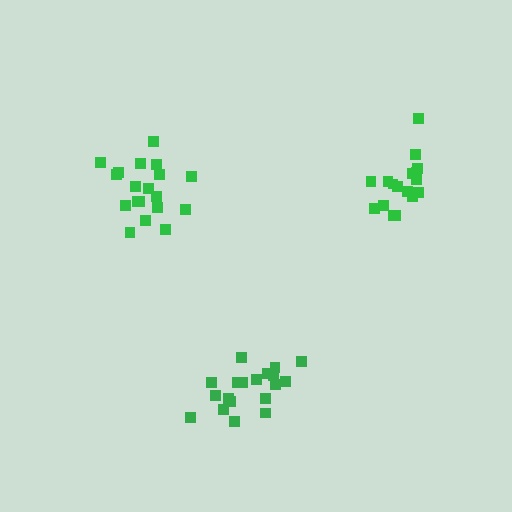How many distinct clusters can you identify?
There are 3 distinct clusters.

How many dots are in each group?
Group 1: 19 dots, Group 2: 17 dots, Group 3: 19 dots (55 total).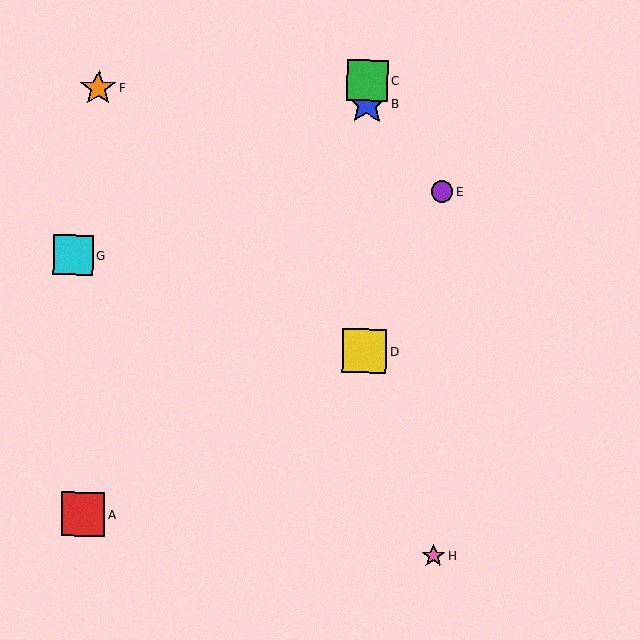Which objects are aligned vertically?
Objects B, C, D are aligned vertically.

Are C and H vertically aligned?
No, C is at x≈367 and H is at x≈433.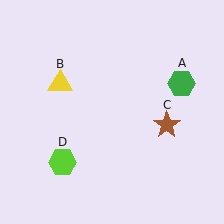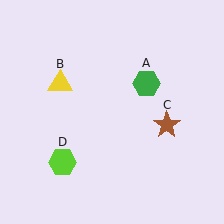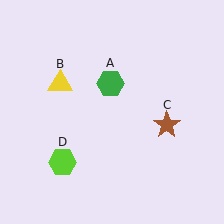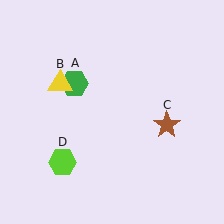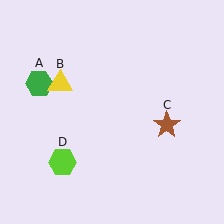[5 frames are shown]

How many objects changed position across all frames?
1 object changed position: green hexagon (object A).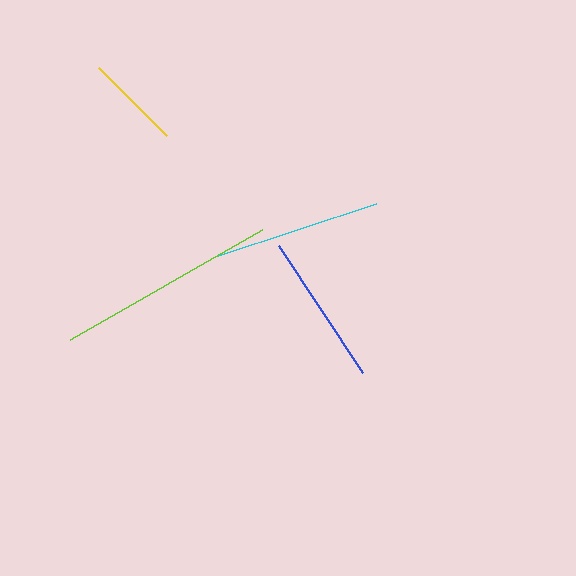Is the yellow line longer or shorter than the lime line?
The lime line is longer than the yellow line.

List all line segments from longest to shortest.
From longest to shortest: lime, cyan, blue, yellow.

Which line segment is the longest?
The lime line is the longest at approximately 222 pixels.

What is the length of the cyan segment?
The cyan segment is approximately 166 pixels long.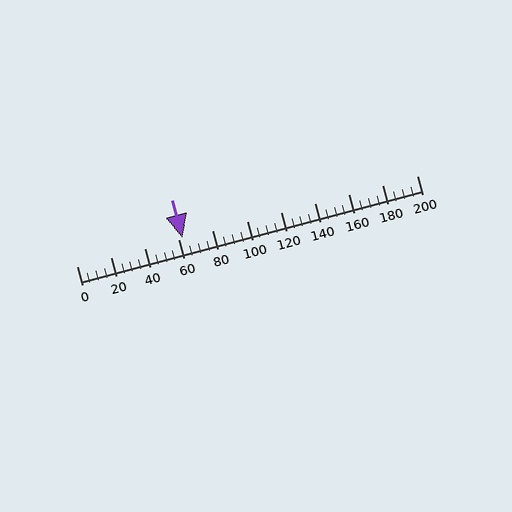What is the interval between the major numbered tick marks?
The major tick marks are spaced 20 units apart.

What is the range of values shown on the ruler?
The ruler shows values from 0 to 200.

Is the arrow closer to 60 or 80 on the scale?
The arrow is closer to 60.